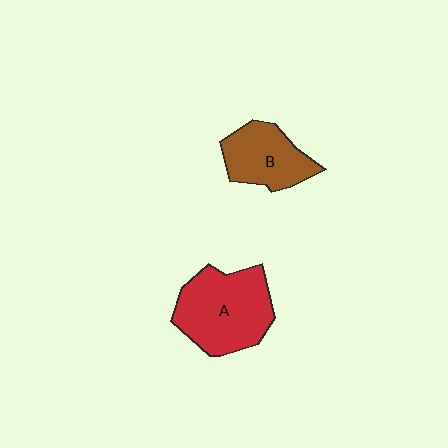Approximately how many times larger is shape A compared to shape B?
Approximately 1.5 times.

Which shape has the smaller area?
Shape B (brown).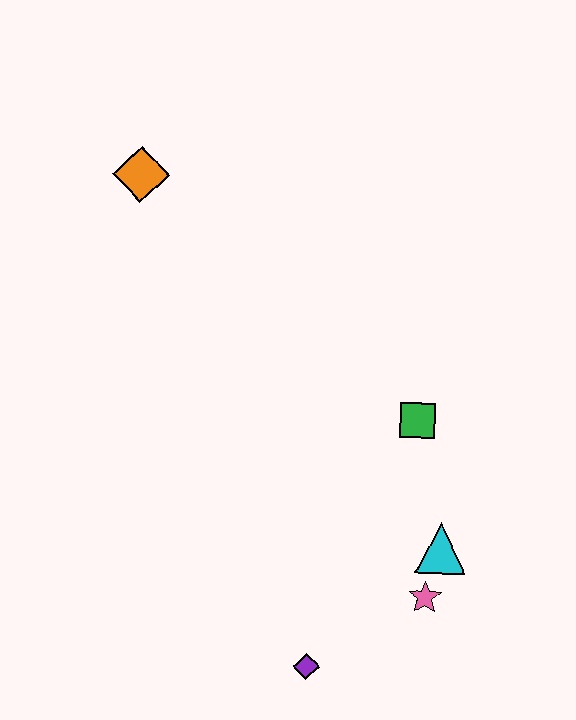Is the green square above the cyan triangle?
Yes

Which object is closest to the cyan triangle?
The pink star is closest to the cyan triangle.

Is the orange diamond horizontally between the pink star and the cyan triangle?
No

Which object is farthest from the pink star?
The orange diamond is farthest from the pink star.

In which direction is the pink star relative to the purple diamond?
The pink star is to the right of the purple diamond.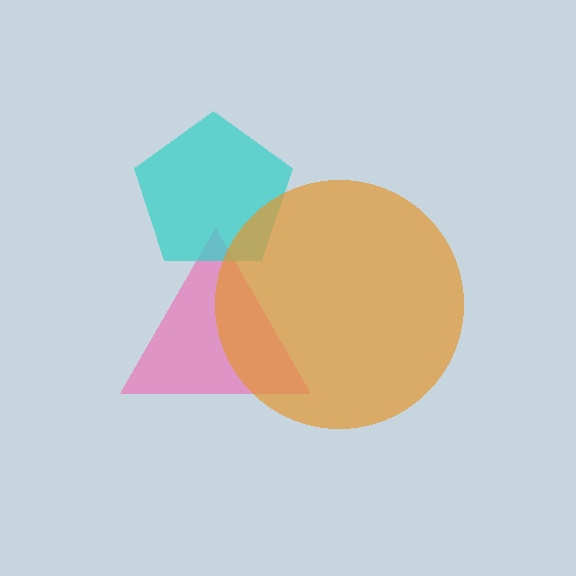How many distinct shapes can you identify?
There are 3 distinct shapes: a pink triangle, a cyan pentagon, an orange circle.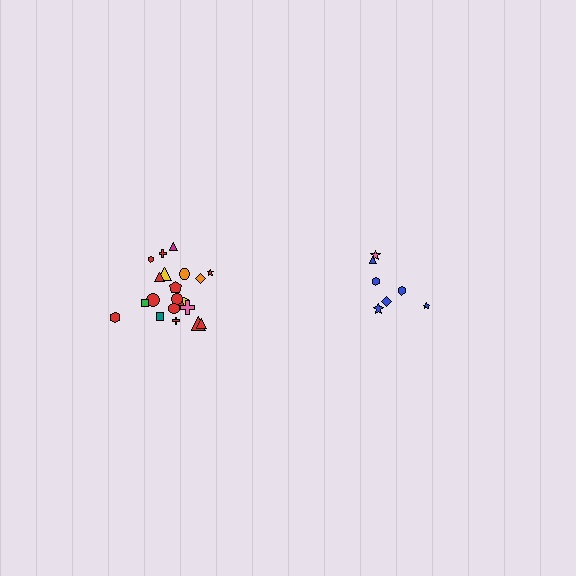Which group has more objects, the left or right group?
The left group.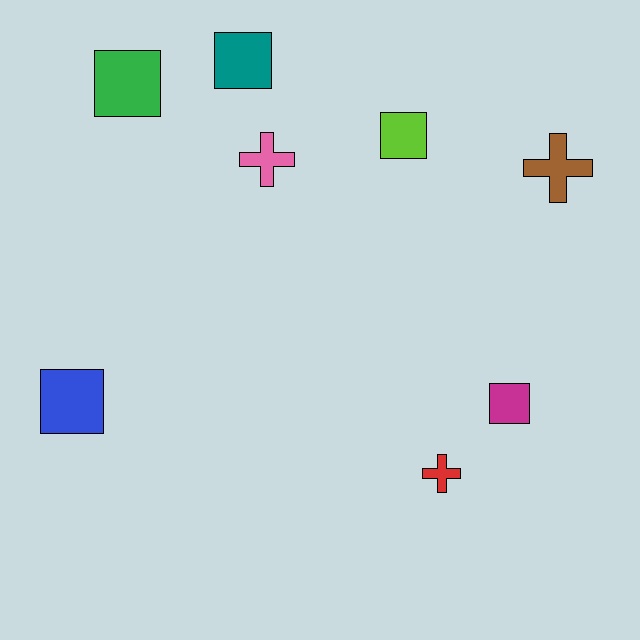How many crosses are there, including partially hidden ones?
There are 3 crosses.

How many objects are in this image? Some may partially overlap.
There are 8 objects.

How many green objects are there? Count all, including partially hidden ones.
There is 1 green object.